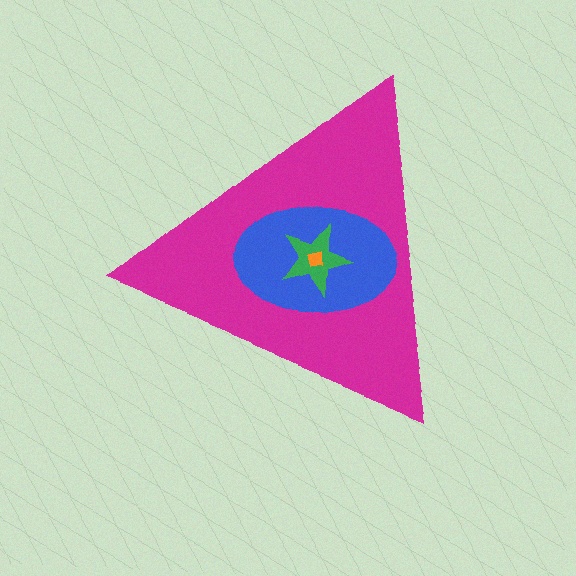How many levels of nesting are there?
4.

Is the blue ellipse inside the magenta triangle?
Yes.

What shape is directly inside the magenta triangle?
The blue ellipse.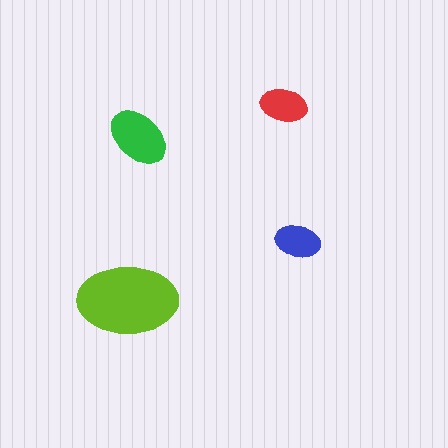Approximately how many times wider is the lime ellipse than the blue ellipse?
About 2 times wider.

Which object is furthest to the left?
The lime ellipse is leftmost.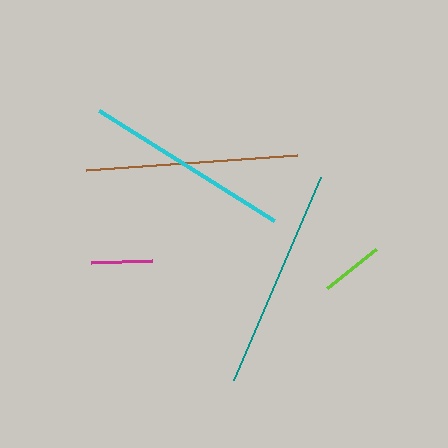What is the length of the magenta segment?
The magenta segment is approximately 62 pixels long.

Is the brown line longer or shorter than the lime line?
The brown line is longer than the lime line.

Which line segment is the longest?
The teal line is the longest at approximately 220 pixels.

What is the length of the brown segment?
The brown segment is approximately 212 pixels long.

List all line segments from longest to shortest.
From longest to shortest: teal, brown, cyan, lime, magenta.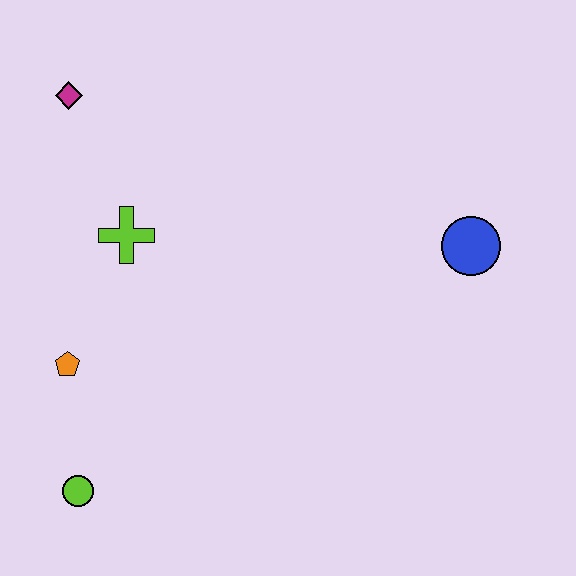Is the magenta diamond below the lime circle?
No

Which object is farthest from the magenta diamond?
The blue circle is farthest from the magenta diamond.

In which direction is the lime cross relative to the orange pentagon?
The lime cross is above the orange pentagon.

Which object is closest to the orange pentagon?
The lime circle is closest to the orange pentagon.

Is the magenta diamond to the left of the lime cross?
Yes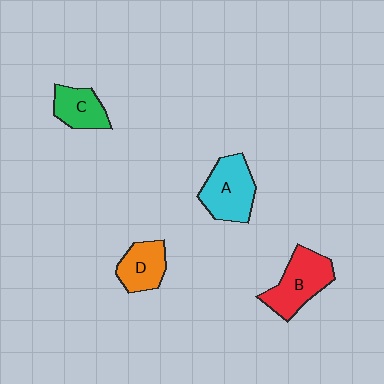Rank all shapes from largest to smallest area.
From largest to smallest: B (red), A (cyan), D (orange), C (green).